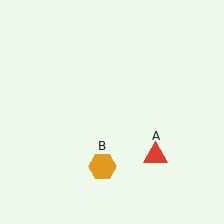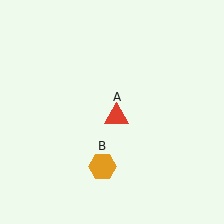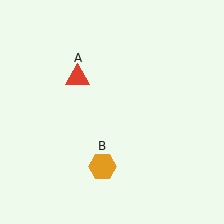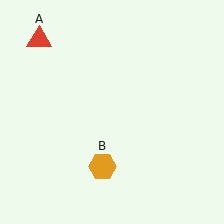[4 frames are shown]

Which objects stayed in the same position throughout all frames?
Orange hexagon (object B) remained stationary.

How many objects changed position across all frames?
1 object changed position: red triangle (object A).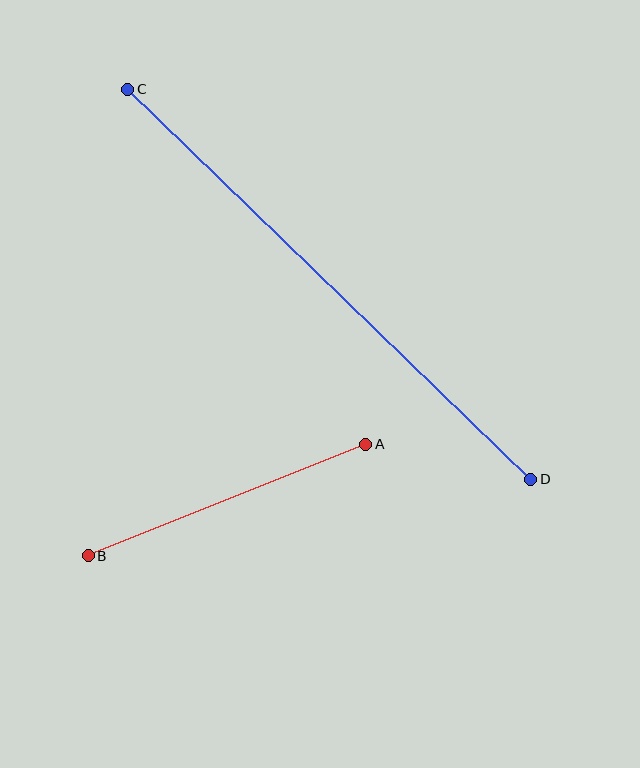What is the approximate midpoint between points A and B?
The midpoint is at approximately (227, 500) pixels.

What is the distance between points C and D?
The distance is approximately 561 pixels.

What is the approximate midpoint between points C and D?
The midpoint is at approximately (329, 284) pixels.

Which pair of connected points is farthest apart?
Points C and D are farthest apart.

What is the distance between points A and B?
The distance is approximately 299 pixels.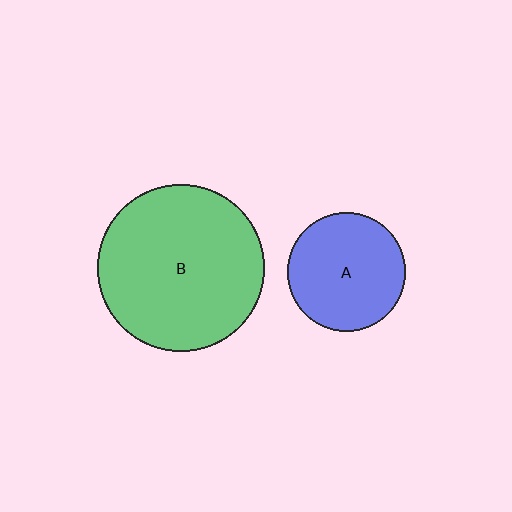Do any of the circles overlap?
No, none of the circles overlap.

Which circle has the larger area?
Circle B (green).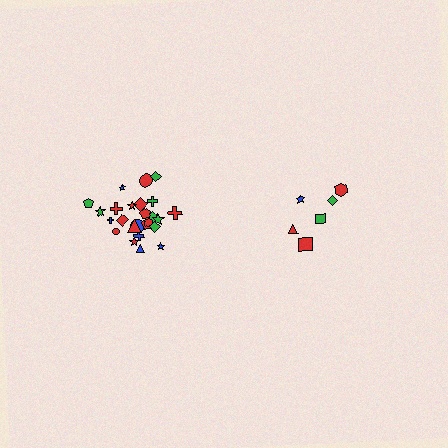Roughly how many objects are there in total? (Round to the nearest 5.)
Roughly 30 objects in total.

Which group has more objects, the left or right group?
The left group.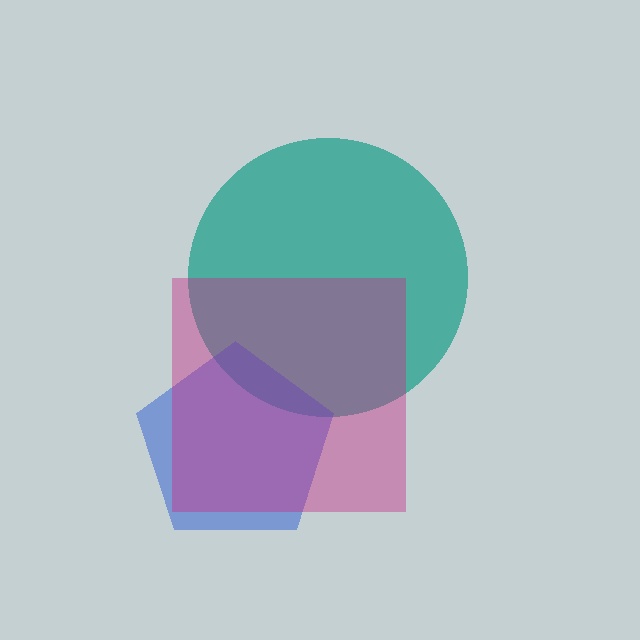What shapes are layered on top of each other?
The layered shapes are: a teal circle, a blue pentagon, a magenta square.